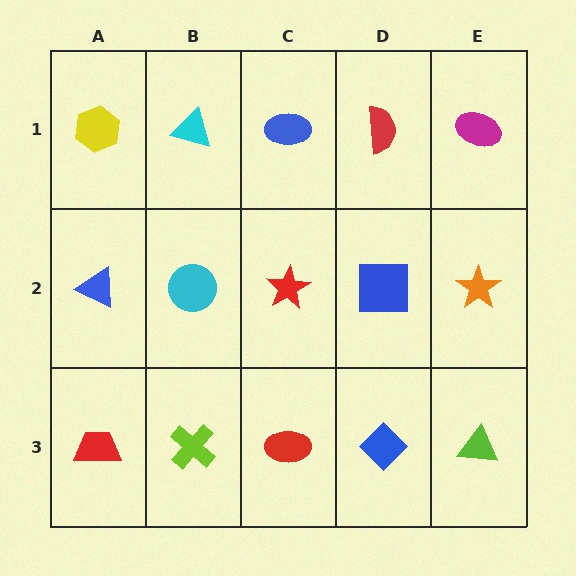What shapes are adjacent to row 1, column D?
A blue square (row 2, column D), a blue ellipse (row 1, column C), a magenta ellipse (row 1, column E).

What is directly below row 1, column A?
A blue triangle.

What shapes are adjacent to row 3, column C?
A red star (row 2, column C), a lime cross (row 3, column B), a blue diamond (row 3, column D).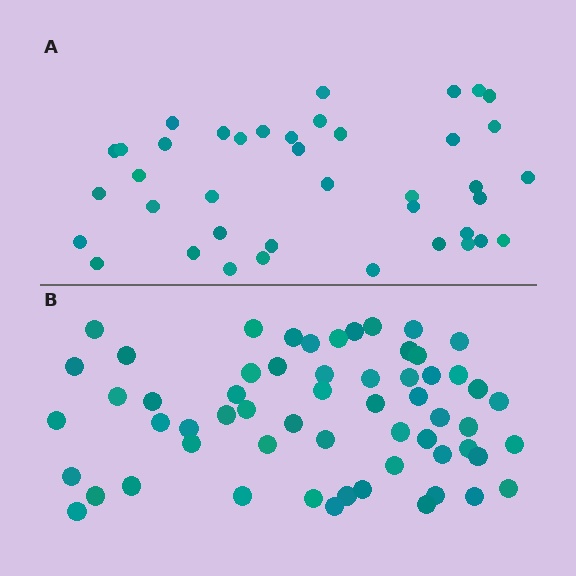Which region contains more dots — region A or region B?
Region B (the bottom region) has more dots.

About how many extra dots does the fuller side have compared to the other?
Region B has approximately 20 more dots than region A.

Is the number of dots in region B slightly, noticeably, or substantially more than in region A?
Region B has substantially more. The ratio is roughly 1.5 to 1.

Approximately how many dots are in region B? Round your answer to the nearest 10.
About 60 dots. (The exact count is 59, which rounds to 60.)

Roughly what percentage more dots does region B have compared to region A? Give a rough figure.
About 50% more.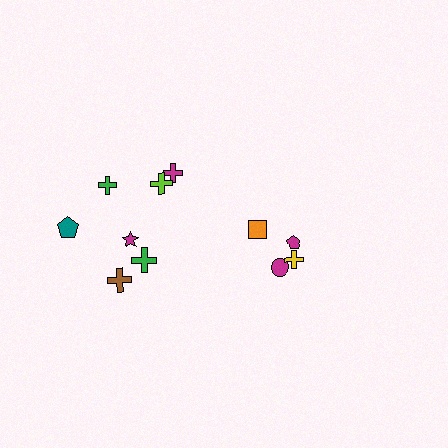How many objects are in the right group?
There are 4 objects.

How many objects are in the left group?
There are 7 objects.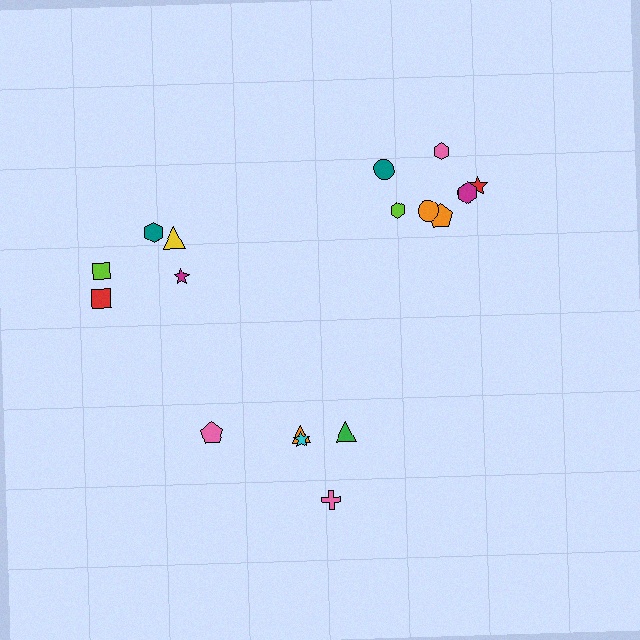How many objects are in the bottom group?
There are 5 objects.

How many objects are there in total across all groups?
There are 18 objects.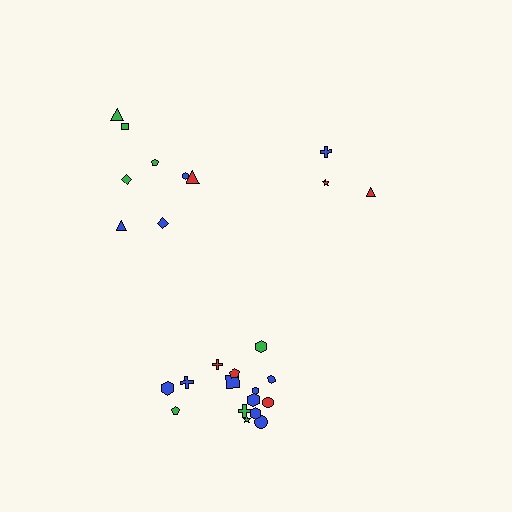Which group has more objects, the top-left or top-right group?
The top-left group.